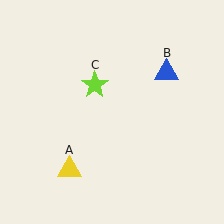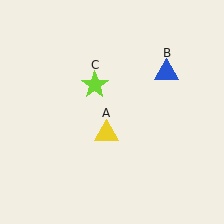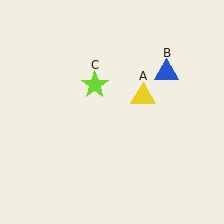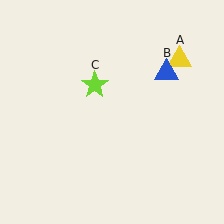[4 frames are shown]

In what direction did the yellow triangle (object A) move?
The yellow triangle (object A) moved up and to the right.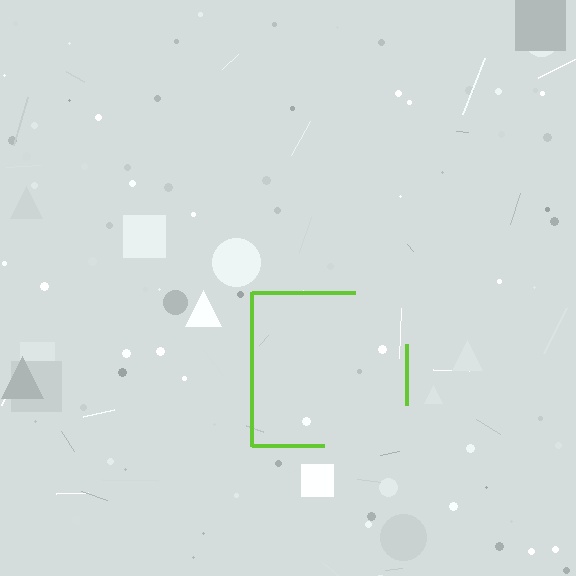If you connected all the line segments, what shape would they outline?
They would outline a square.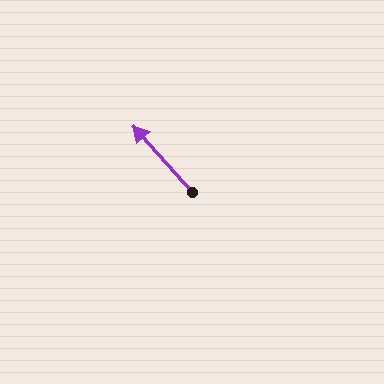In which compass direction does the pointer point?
Northwest.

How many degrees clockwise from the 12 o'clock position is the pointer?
Approximately 318 degrees.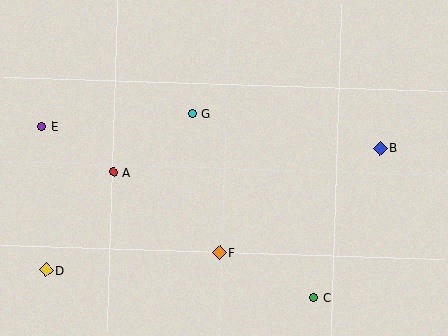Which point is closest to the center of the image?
Point G at (192, 114) is closest to the center.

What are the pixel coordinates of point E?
Point E is at (42, 127).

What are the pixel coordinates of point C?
Point C is at (314, 298).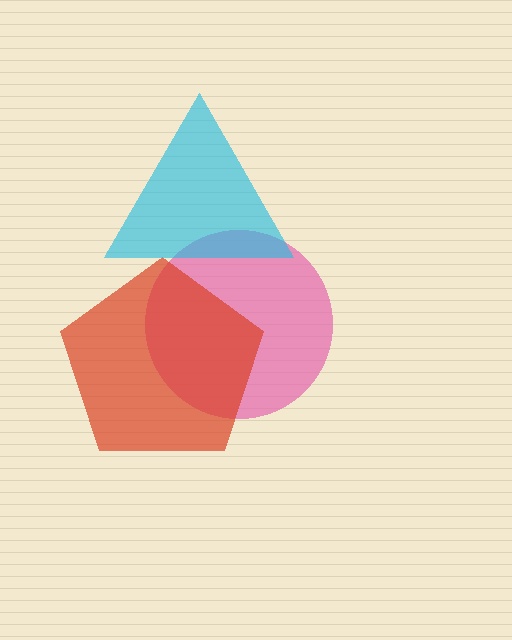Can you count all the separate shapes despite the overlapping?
Yes, there are 3 separate shapes.